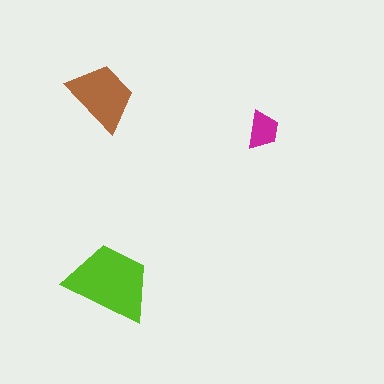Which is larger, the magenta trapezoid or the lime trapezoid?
The lime one.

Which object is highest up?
The brown trapezoid is topmost.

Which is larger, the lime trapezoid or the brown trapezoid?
The lime one.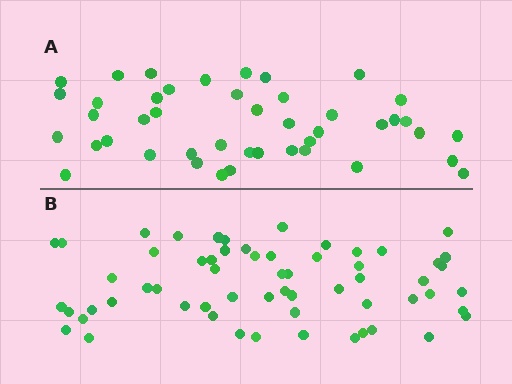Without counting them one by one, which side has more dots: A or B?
Region B (the bottom region) has more dots.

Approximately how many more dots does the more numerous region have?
Region B has approximately 15 more dots than region A.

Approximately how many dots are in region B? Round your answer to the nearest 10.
About 60 dots.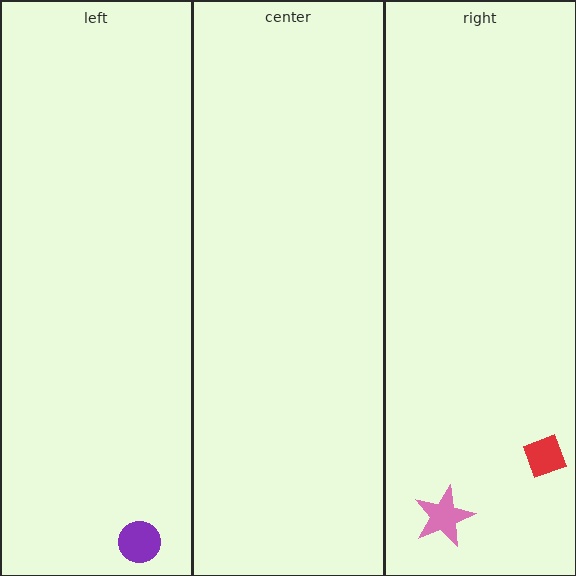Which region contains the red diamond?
The right region.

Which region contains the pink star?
The right region.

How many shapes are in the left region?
1.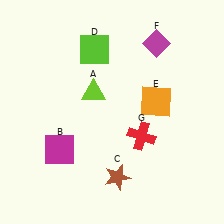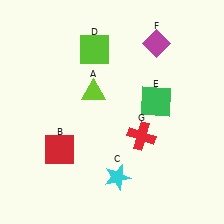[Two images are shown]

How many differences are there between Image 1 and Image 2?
There are 3 differences between the two images.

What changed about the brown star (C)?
In Image 1, C is brown. In Image 2, it changed to cyan.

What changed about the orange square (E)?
In Image 1, E is orange. In Image 2, it changed to green.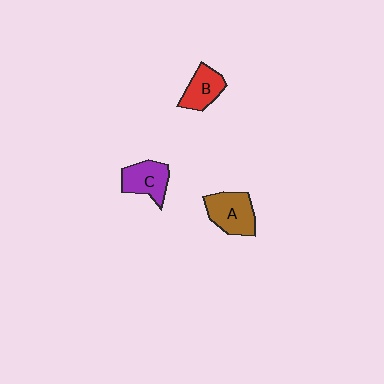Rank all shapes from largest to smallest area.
From largest to smallest: A (brown), C (purple), B (red).